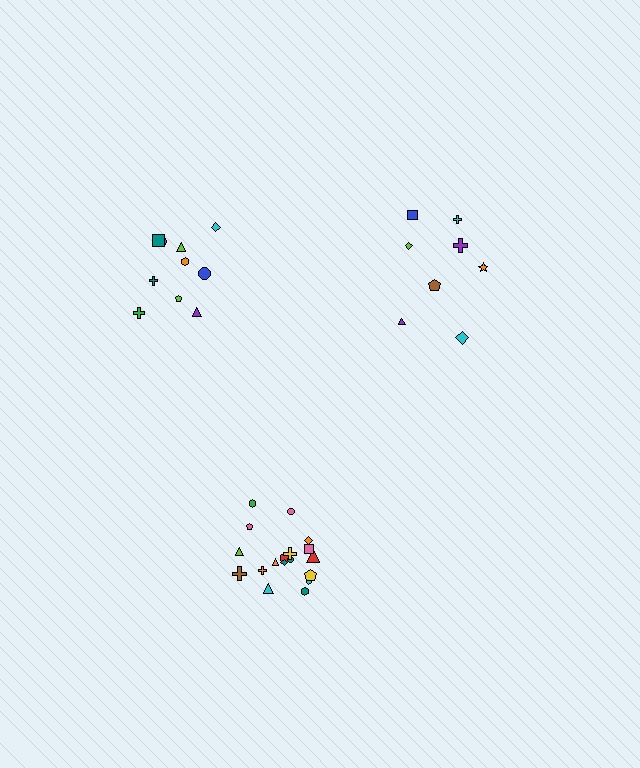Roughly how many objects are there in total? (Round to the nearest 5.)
Roughly 35 objects in total.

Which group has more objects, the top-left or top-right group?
The top-left group.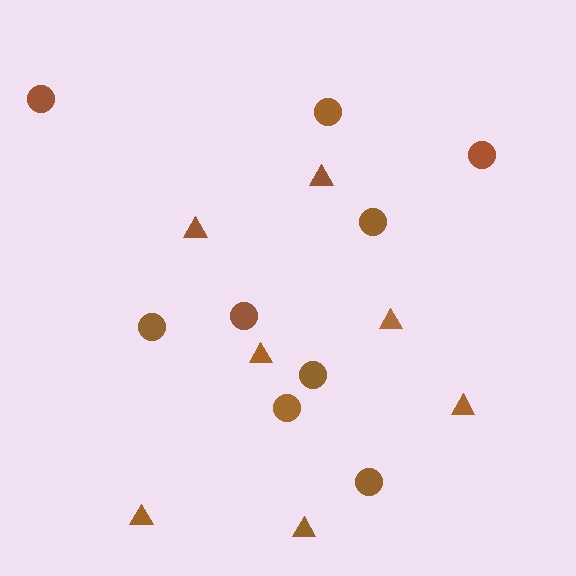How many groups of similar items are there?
There are 2 groups: one group of triangles (7) and one group of circles (9).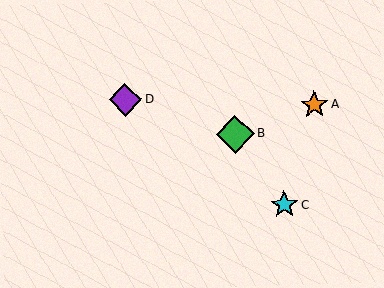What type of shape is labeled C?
Shape C is a cyan star.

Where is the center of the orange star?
The center of the orange star is at (314, 105).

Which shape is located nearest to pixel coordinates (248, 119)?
The green diamond (labeled B) at (235, 134) is nearest to that location.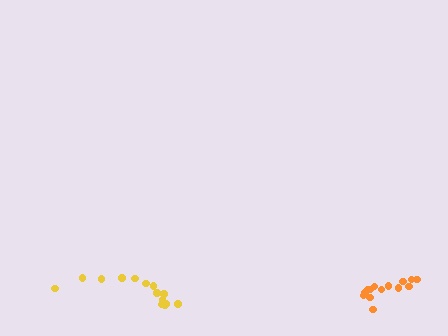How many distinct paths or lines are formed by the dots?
There are 2 distinct paths.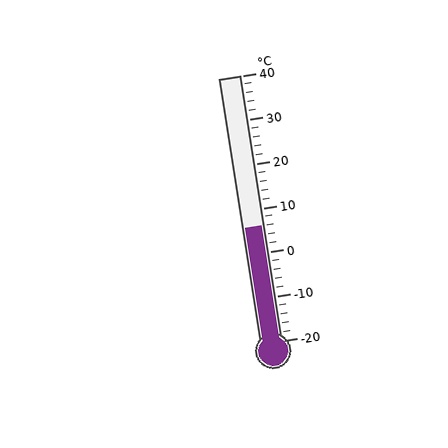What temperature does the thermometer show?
The thermometer shows approximately 6°C.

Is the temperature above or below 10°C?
The temperature is below 10°C.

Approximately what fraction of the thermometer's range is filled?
The thermometer is filled to approximately 45% of its range.